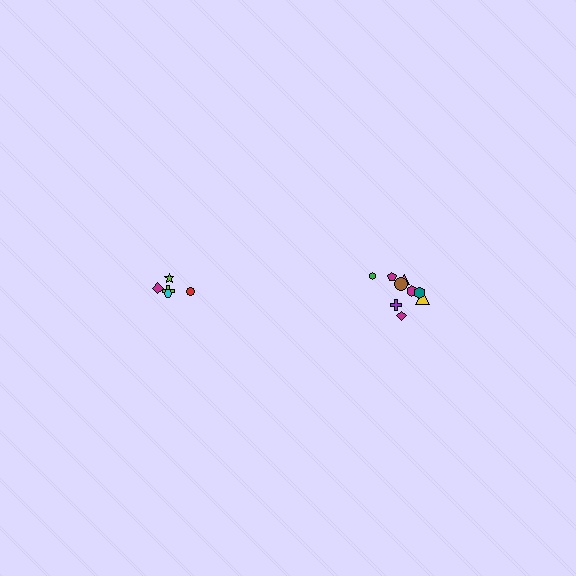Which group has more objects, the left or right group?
The right group.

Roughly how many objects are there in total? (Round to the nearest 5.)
Roughly 15 objects in total.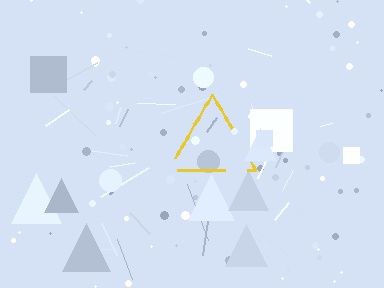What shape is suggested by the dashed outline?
The dashed outline suggests a triangle.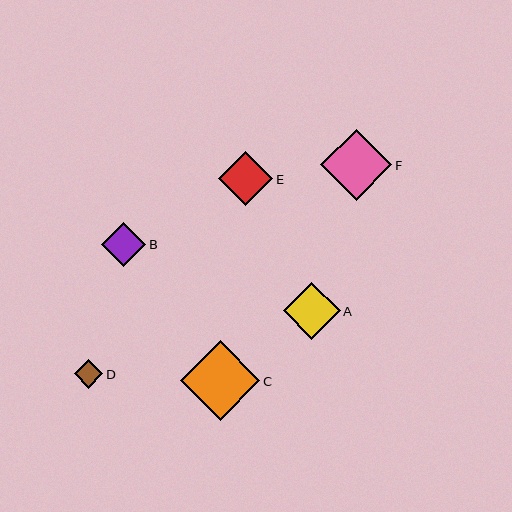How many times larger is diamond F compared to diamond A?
Diamond F is approximately 1.3 times the size of diamond A.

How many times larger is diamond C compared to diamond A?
Diamond C is approximately 1.4 times the size of diamond A.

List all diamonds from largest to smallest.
From largest to smallest: C, F, A, E, B, D.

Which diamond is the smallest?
Diamond D is the smallest with a size of approximately 29 pixels.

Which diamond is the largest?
Diamond C is the largest with a size of approximately 79 pixels.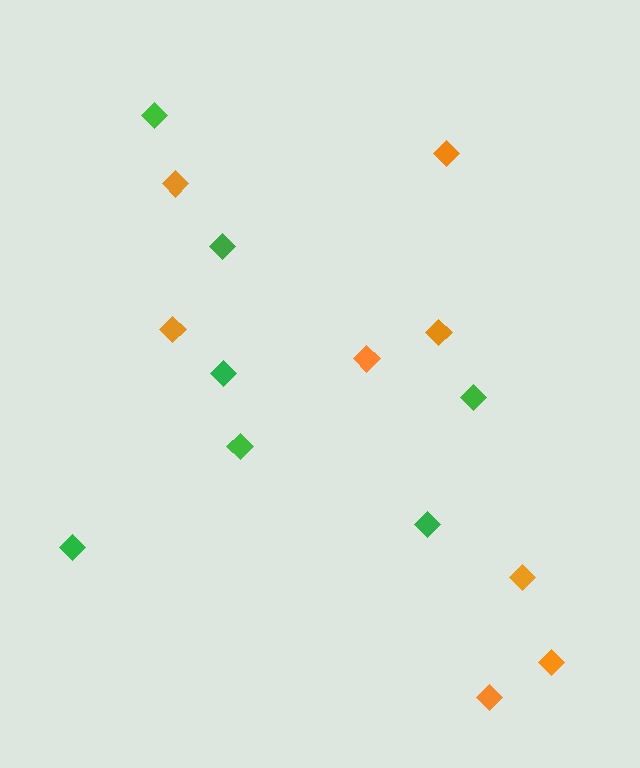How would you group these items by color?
There are 2 groups: one group of green diamonds (7) and one group of orange diamonds (8).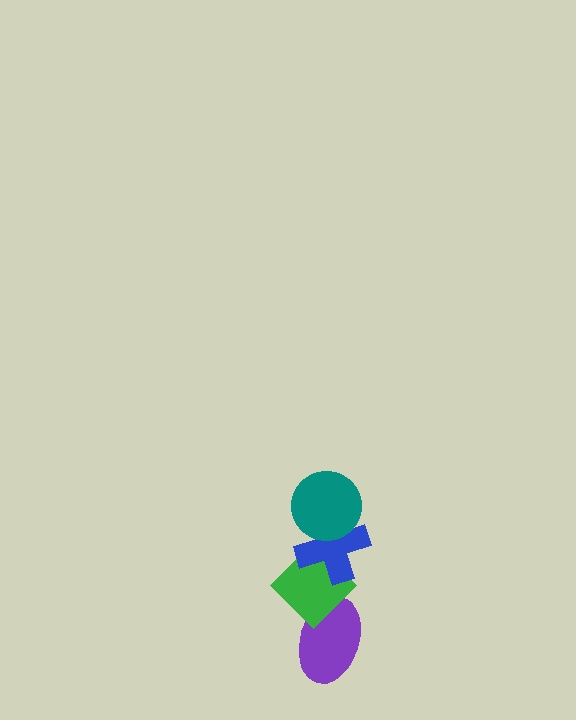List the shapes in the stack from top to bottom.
From top to bottom: the teal circle, the blue cross, the green diamond, the purple ellipse.